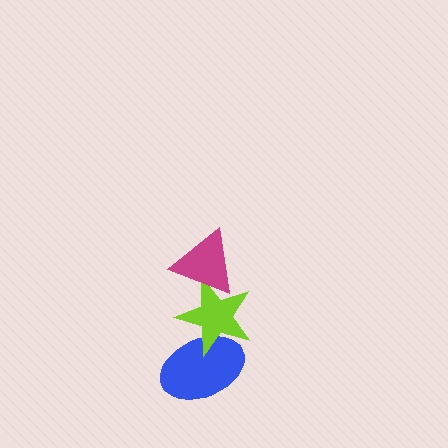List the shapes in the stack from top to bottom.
From top to bottom: the magenta triangle, the lime star, the blue ellipse.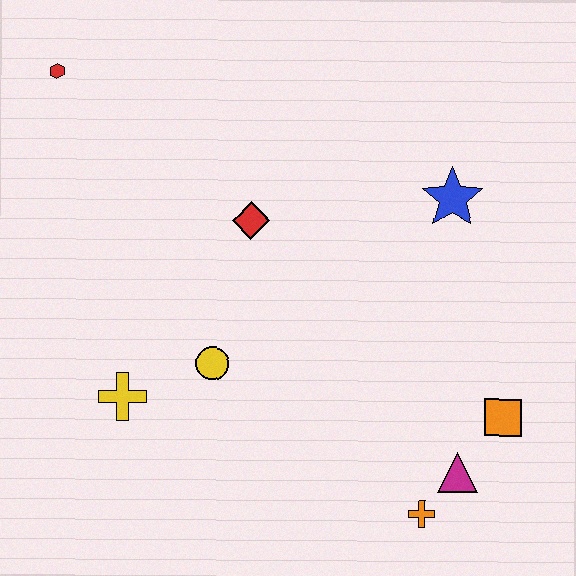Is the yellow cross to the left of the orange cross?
Yes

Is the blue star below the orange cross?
No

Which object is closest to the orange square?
The magenta triangle is closest to the orange square.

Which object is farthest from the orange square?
The red hexagon is farthest from the orange square.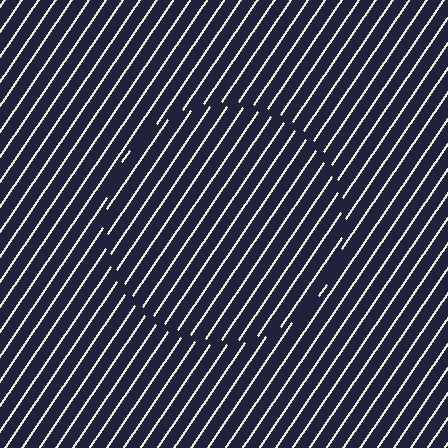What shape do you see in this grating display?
An illusory circle. The interior of the shape contains the same grating, shifted by half a period — the contour is defined by the phase discontinuity where line-ends from the inner and outer gratings abut.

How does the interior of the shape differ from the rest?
The interior of the shape contains the same grating, shifted by half a period — the contour is defined by the phase discontinuity where line-ends from the inner and outer gratings abut.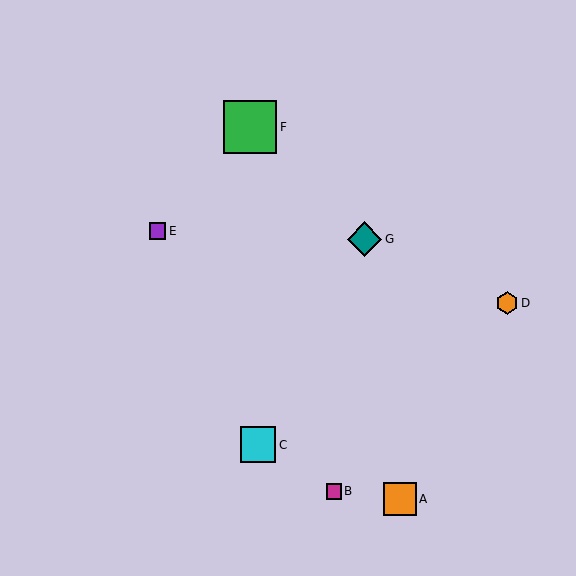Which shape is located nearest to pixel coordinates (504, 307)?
The orange hexagon (labeled D) at (507, 303) is nearest to that location.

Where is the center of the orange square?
The center of the orange square is at (400, 499).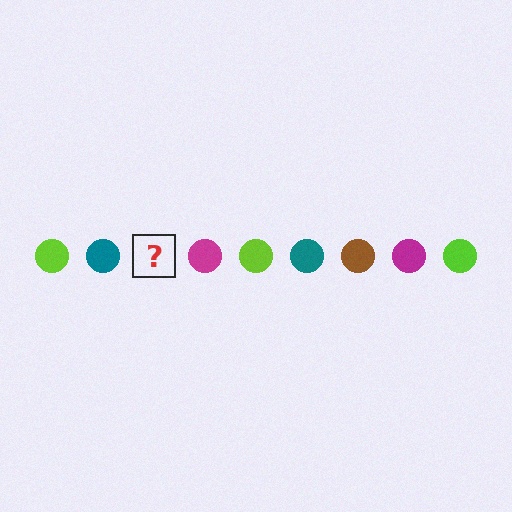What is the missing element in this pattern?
The missing element is a brown circle.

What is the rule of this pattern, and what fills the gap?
The rule is that the pattern cycles through lime, teal, brown, magenta circles. The gap should be filled with a brown circle.